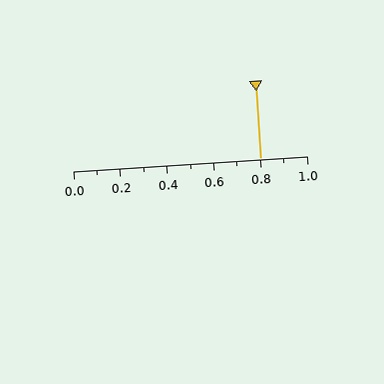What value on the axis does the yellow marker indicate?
The marker indicates approximately 0.8.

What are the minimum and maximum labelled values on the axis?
The axis runs from 0.0 to 1.0.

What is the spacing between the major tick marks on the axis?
The major ticks are spaced 0.2 apart.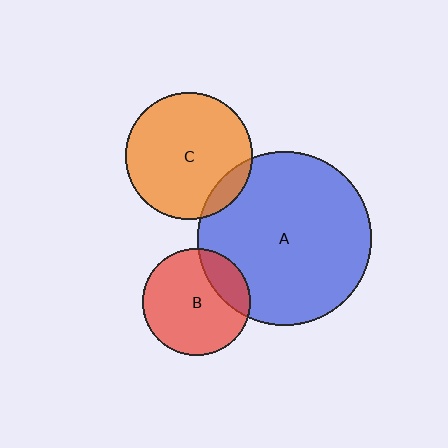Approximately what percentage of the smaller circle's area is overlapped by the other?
Approximately 20%.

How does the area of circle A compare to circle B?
Approximately 2.6 times.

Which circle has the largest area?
Circle A (blue).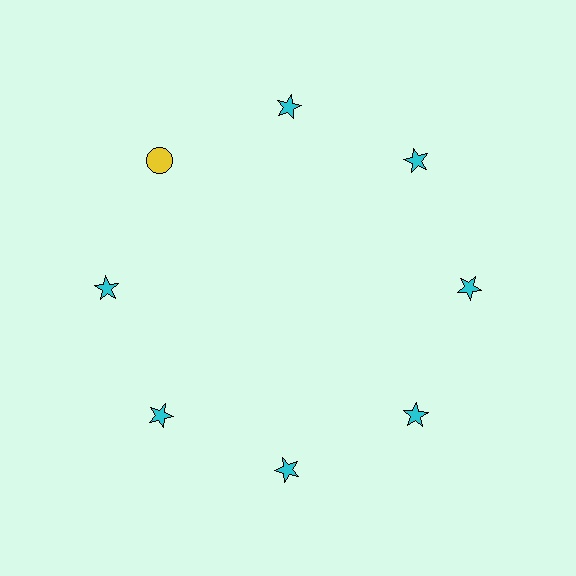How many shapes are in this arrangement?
There are 8 shapes arranged in a ring pattern.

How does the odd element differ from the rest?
It differs in both color (yellow instead of cyan) and shape (circle instead of star).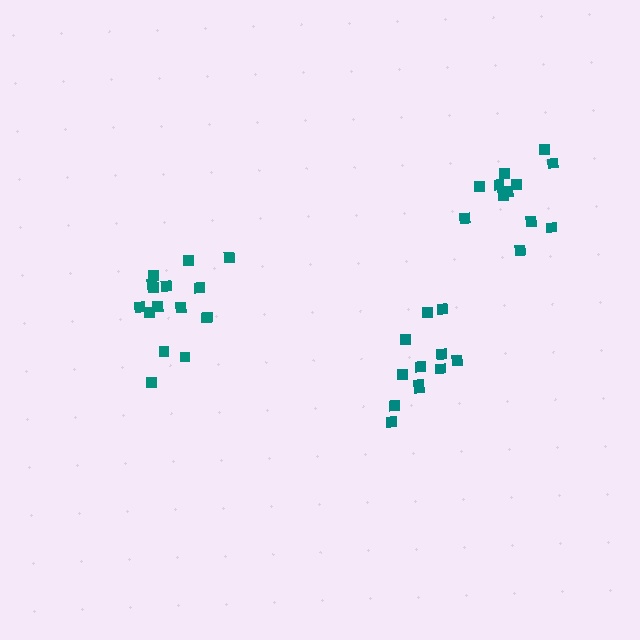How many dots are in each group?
Group 1: 12 dots, Group 2: 12 dots, Group 3: 16 dots (40 total).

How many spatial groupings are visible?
There are 3 spatial groupings.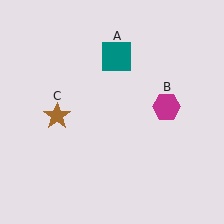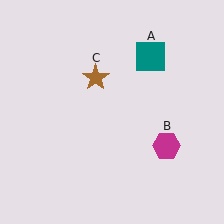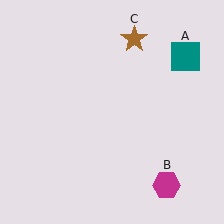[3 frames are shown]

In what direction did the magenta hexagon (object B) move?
The magenta hexagon (object B) moved down.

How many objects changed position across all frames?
3 objects changed position: teal square (object A), magenta hexagon (object B), brown star (object C).